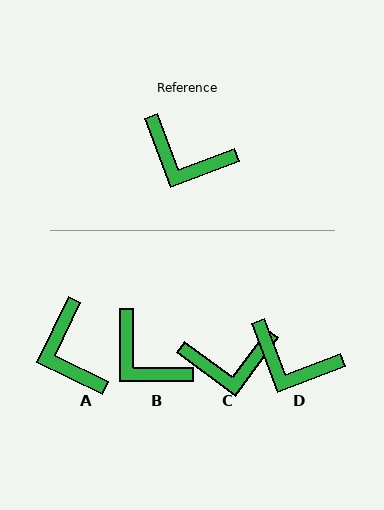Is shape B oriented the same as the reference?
No, it is off by about 20 degrees.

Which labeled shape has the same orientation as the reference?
D.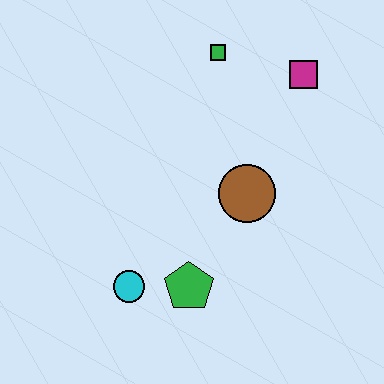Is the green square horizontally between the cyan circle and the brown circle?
Yes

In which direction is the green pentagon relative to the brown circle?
The green pentagon is below the brown circle.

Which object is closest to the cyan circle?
The green pentagon is closest to the cyan circle.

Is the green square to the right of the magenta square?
No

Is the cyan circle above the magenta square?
No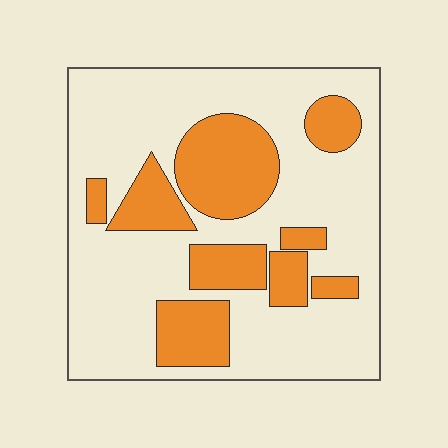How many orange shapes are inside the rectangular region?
9.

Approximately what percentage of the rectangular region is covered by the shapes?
Approximately 30%.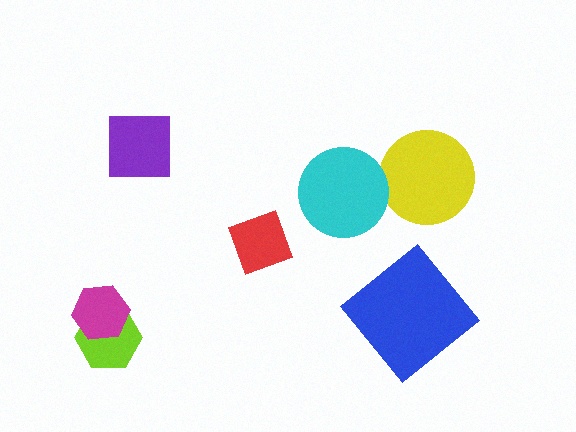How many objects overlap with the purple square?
0 objects overlap with the purple square.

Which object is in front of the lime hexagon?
The magenta hexagon is in front of the lime hexagon.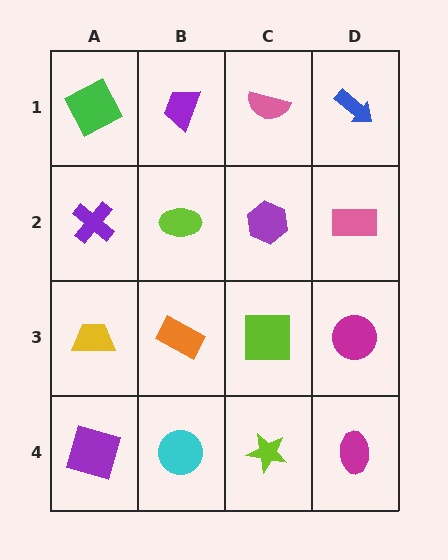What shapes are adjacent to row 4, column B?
An orange rectangle (row 3, column B), a purple square (row 4, column A), a lime star (row 4, column C).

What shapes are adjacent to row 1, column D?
A pink rectangle (row 2, column D), a pink semicircle (row 1, column C).